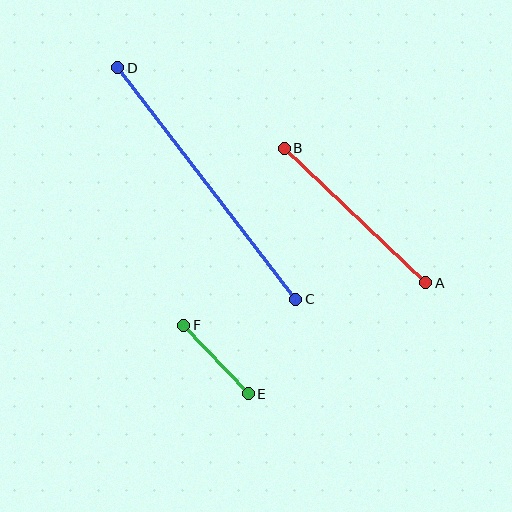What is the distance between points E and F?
The distance is approximately 94 pixels.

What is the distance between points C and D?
The distance is approximately 292 pixels.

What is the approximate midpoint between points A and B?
The midpoint is at approximately (355, 216) pixels.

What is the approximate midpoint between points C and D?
The midpoint is at approximately (207, 184) pixels.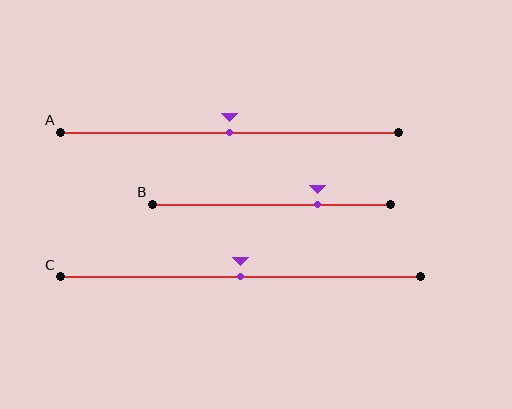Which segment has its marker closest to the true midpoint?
Segment A has its marker closest to the true midpoint.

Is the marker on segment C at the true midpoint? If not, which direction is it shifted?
Yes, the marker on segment C is at the true midpoint.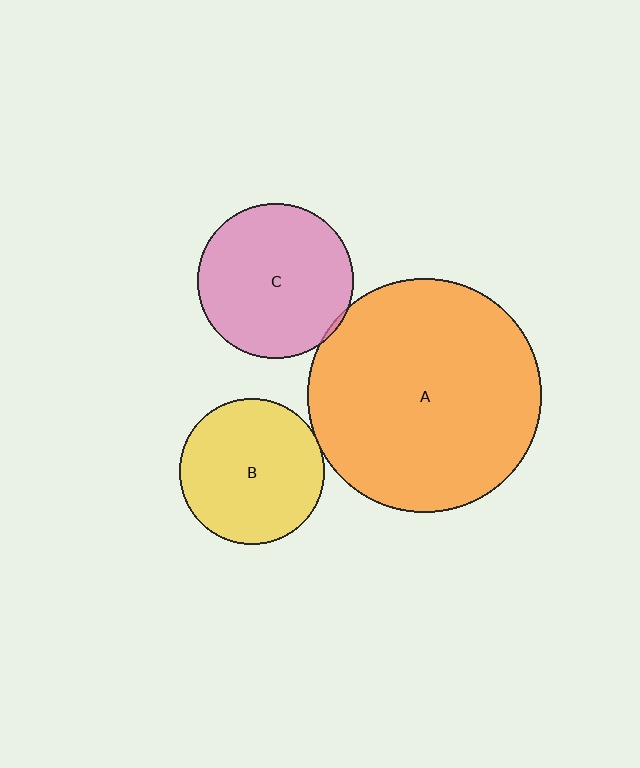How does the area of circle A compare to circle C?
Approximately 2.2 times.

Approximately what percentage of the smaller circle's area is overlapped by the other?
Approximately 5%.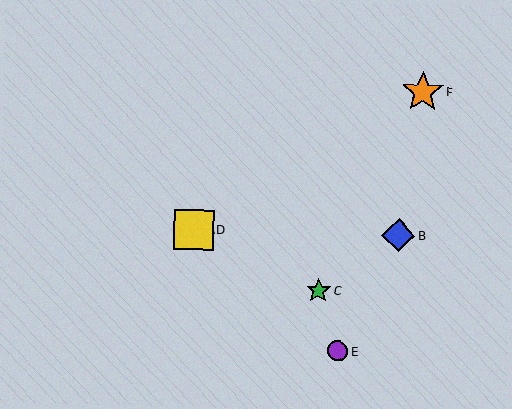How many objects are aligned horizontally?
3 objects (A, B, D) are aligned horizontally.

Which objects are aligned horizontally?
Objects A, B, D are aligned horizontally.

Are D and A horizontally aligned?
Yes, both are at y≈230.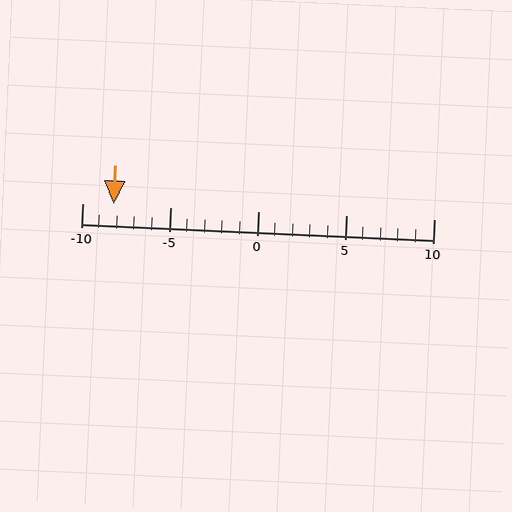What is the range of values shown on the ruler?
The ruler shows values from -10 to 10.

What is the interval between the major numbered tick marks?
The major tick marks are spaced 5 units apart.